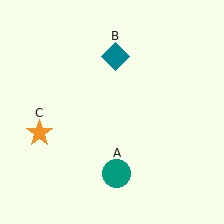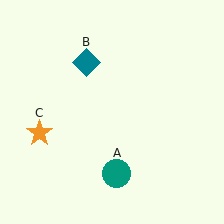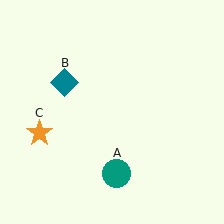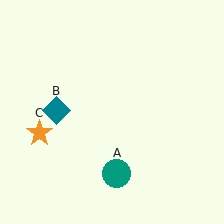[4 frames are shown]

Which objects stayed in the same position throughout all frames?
Teal circle (object A) and orange star (object C) remained stationary.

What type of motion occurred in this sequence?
The teal diamond (object B) rotated counterclockwise around the center of the scene.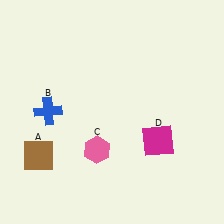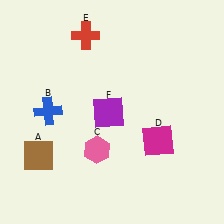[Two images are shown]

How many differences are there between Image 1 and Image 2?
There are 2 differences between the two images.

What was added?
A red cross (E), a purple square (F) were added in Image 2.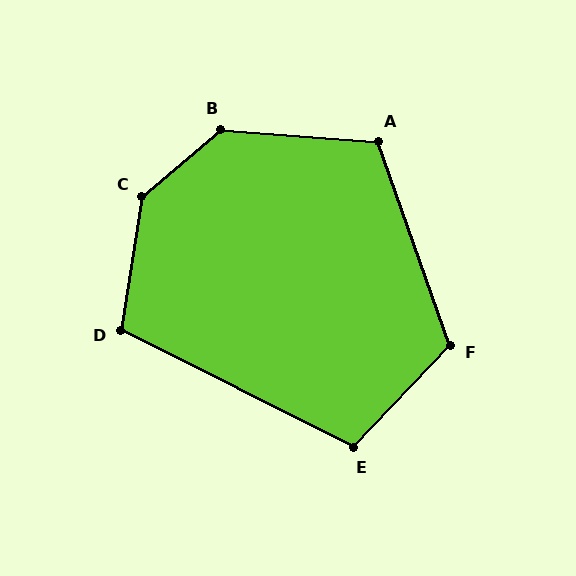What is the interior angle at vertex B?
Approximately 135 degrees (obtuse).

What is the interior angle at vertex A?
Approximately 114 degrees (obtuse).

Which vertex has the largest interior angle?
C, at approximately 139 degrees.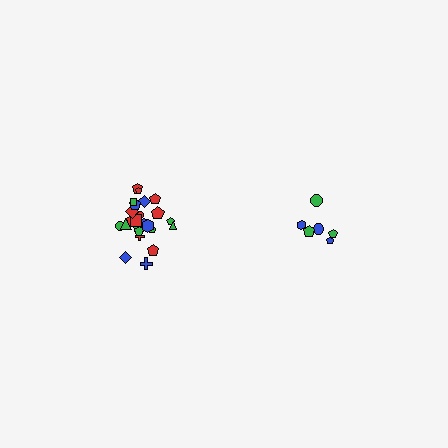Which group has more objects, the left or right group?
The left group.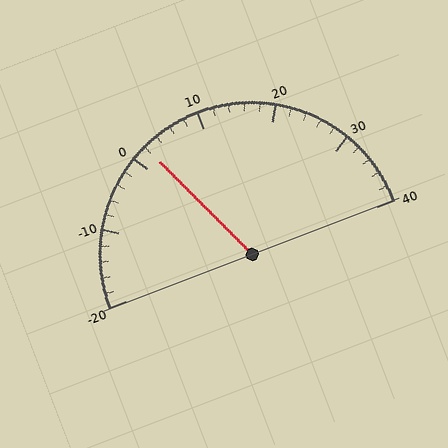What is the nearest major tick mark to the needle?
The nearest major tick mark is 0.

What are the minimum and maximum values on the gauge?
The gauge ranges from -20 to 40.